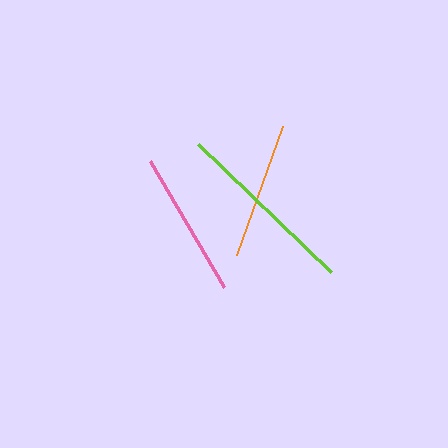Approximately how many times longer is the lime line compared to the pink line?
The lime line is approximately 1.3 times the length of the pink line.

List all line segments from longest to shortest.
From longest to shortest: lime, pink, orange.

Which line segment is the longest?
The lime line is the longest at approximately 185 pixels.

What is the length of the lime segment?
The lime segment is approximately 185 pixels long.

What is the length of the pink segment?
The pink segment is approximately 146 pixels long.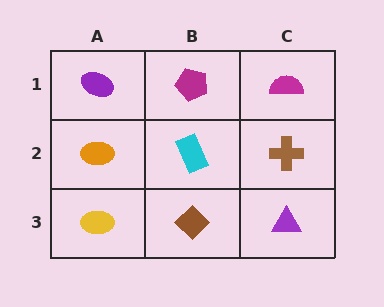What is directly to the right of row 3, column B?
A purple triangle.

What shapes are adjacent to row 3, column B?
A cyan rectangle (row 2, column B), a yellow ellipse (row 3, column A), a purple triangle (row 3, column C).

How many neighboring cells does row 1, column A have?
2.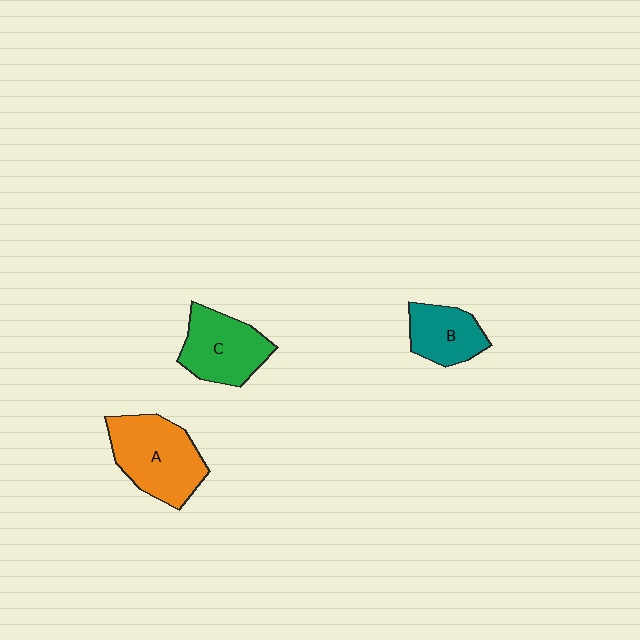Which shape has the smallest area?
Shape B (teal).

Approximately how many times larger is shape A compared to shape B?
Approximately 1.6 times.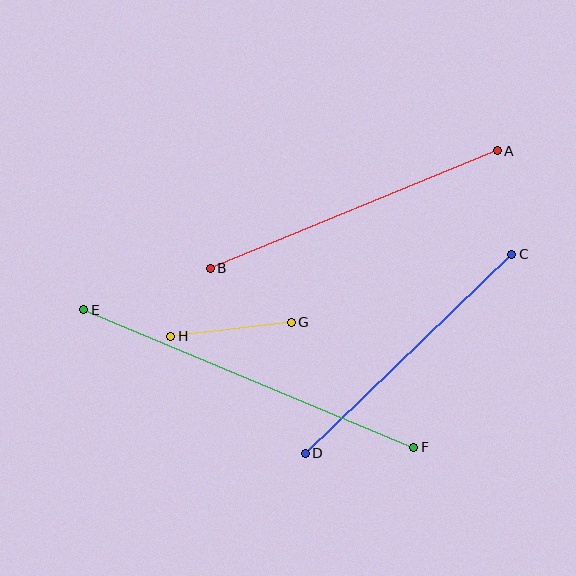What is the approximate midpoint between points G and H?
The midpoint is at approximately (231, 329) pixels.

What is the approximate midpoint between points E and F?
The midpoint is at approximately (249, 378) pixels.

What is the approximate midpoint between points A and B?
The midpoint is at approximately (354, 210) pixels.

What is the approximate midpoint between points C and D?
The midpoint is at approximately (408, 354) pixels.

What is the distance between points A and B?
The distance is approximately 310 pixels.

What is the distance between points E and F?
The distance is approximately 358 pixels.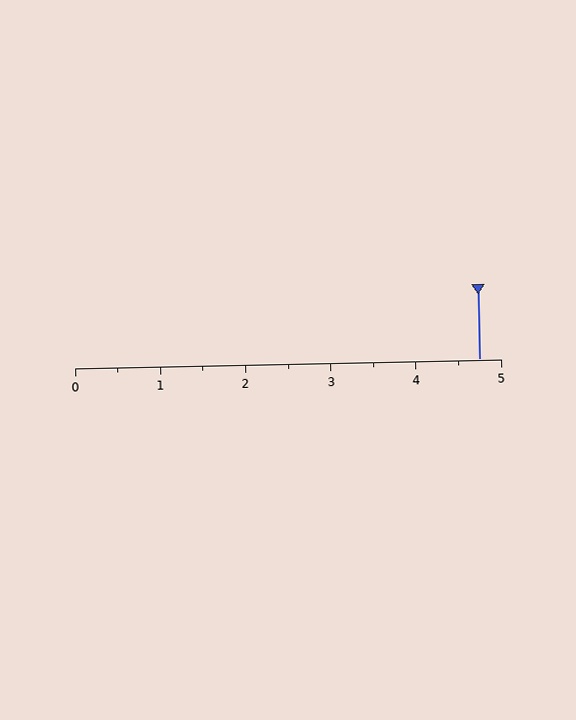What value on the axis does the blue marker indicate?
The marker indicates approximately 4.8.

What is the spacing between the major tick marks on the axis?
The major ticks are spaced 1 apart.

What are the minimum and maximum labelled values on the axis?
The axis runs from 0 to 5.